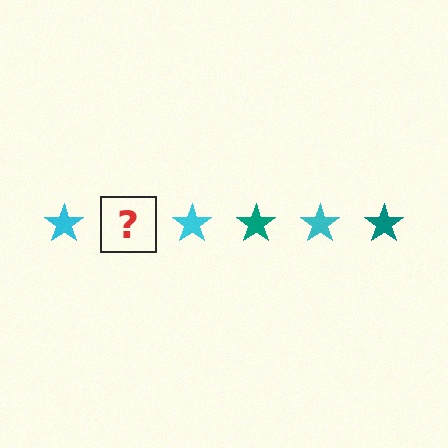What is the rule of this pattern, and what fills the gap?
The rule is that the pattern cycles through cyan, teal stars. The gap should be filled with a teal star.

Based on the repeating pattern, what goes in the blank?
The blank should be a teal star.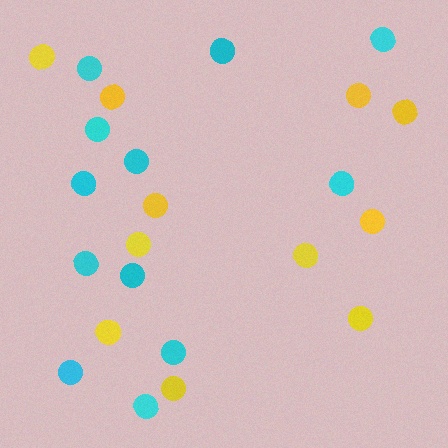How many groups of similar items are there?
There are 2 groups: one group of yellow circles (11) and one group of cyan circles (12).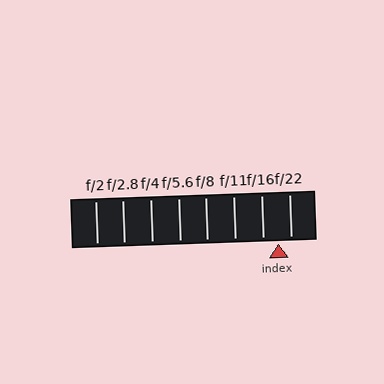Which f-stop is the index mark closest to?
The index mark is closest to f/22.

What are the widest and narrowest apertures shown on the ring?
The widest aperture shown is f/2 and the narrowest is f/22.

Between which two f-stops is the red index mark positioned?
The index mark is between f/16 and f/22.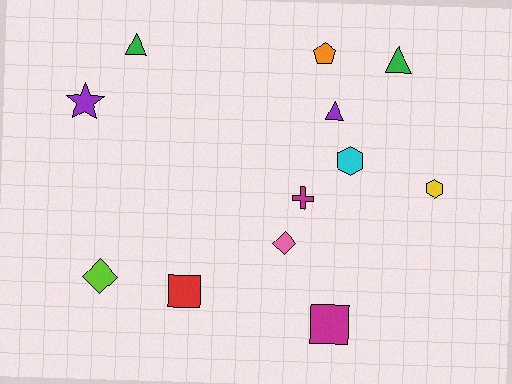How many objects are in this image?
There are 12 objects.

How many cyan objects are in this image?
There is 1 cyan object.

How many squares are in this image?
There are 2 squares.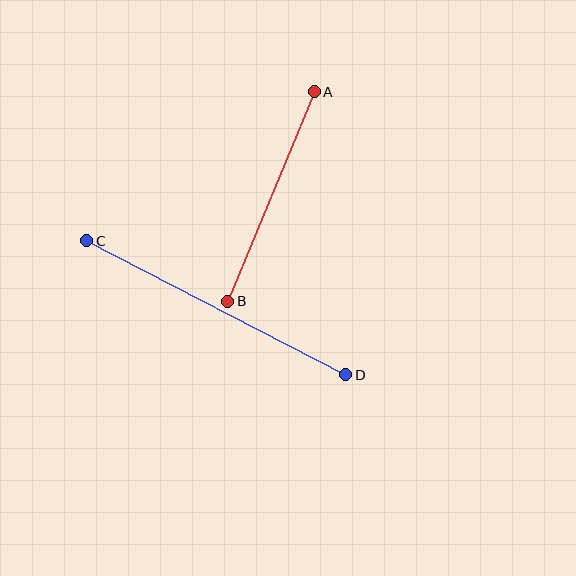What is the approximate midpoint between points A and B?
The midpoint is at approximately (271, 197) pixels.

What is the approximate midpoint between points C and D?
The midpoint is at approximately (216, 308) pixels.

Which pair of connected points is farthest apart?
Points C and D are farthest apart.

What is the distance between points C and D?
The distance is approximately 292 pixels.